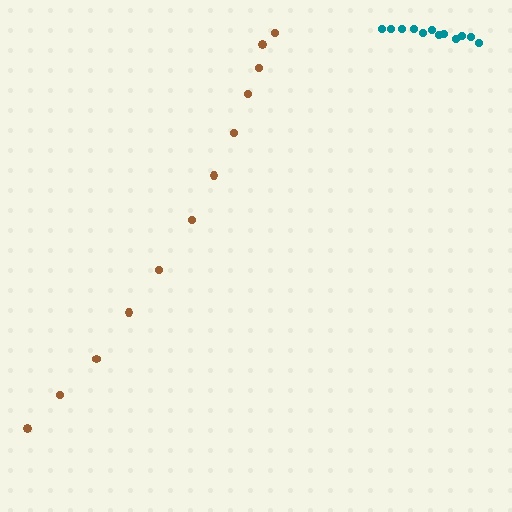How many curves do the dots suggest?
There are 2 distinct paths.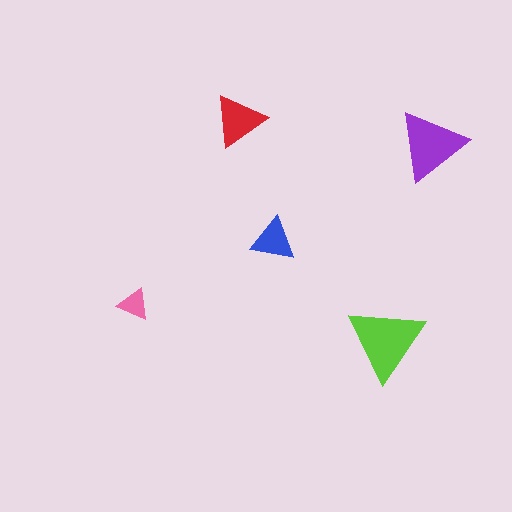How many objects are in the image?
There are 5 objects in the image.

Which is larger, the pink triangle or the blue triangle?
The blue one.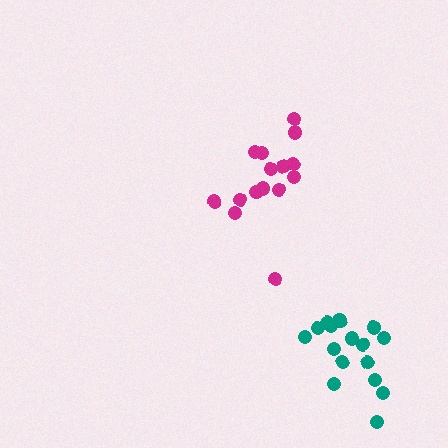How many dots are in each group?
Group 1: 16 dots, Group 2: 15 dots (31 total).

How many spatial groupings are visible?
There are 2 spatial groupings.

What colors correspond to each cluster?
The clusters are colored: teal, magenta.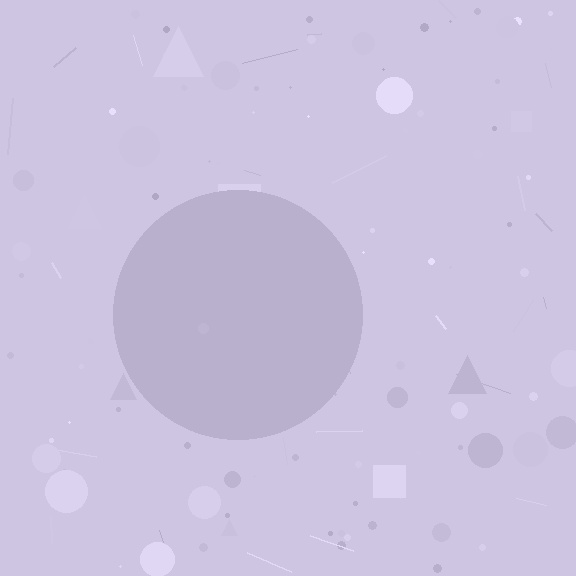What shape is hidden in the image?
A circle is hidden in the image.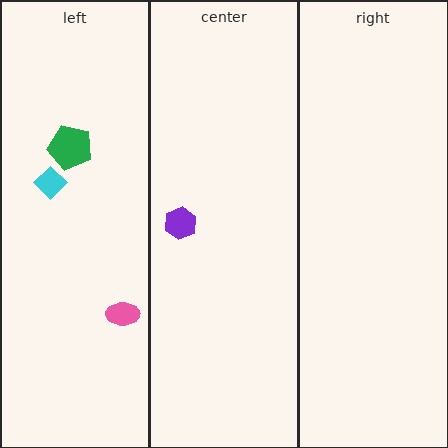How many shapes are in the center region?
1.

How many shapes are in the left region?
3.